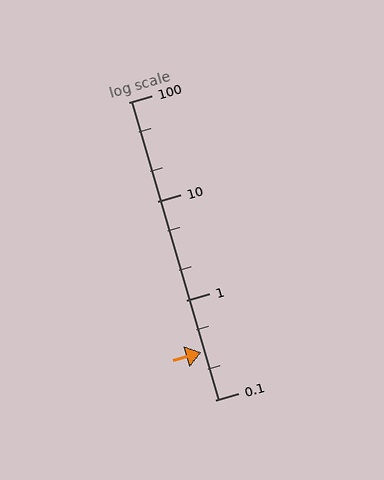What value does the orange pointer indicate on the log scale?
The pointer indicates approximately 0.3.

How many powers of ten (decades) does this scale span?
The scale spans 3 decades, from 0.1 to 100.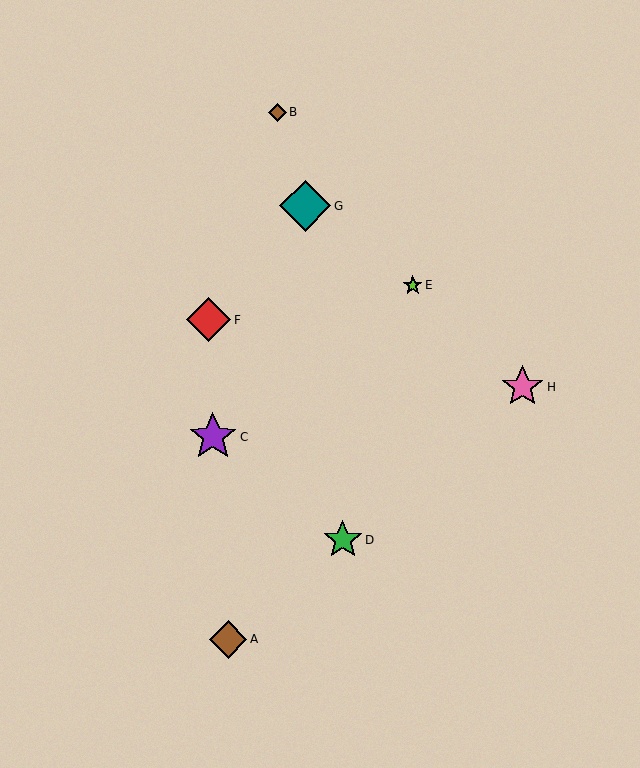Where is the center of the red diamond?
The center of the red diamond is at (209, 320).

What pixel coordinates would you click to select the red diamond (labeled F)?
Click at (209, 320) to select the red diamond F.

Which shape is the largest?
The teal diamond (labeled G) is the largest.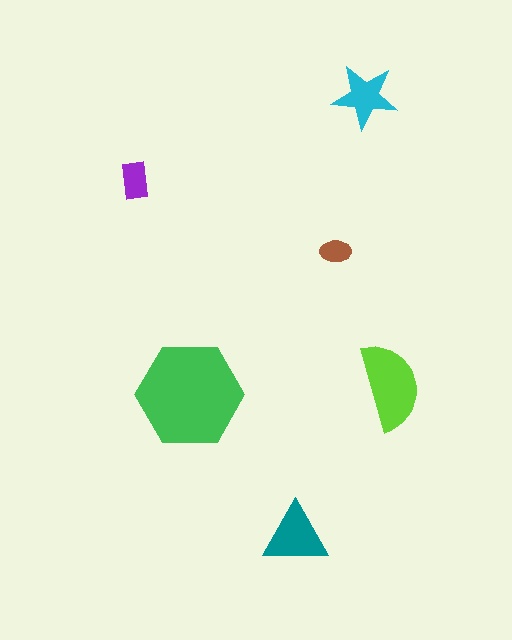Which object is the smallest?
The brown ellipse.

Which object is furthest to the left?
The purple rectangle is leftmost.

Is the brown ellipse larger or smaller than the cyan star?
Smaller.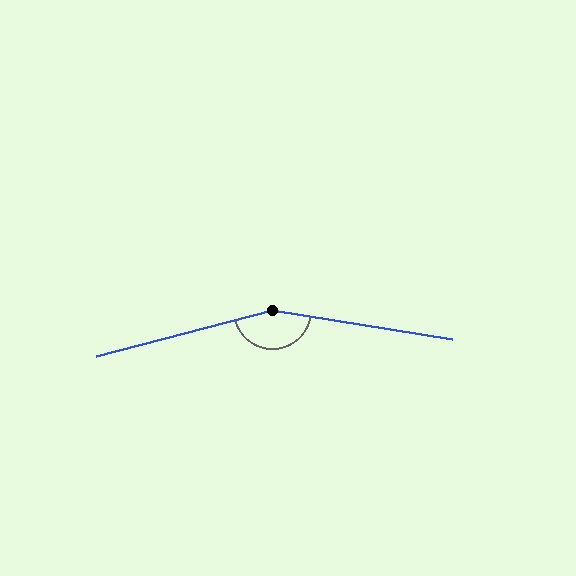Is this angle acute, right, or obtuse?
It is obtuse.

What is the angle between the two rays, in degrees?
Approximately 156 degrees.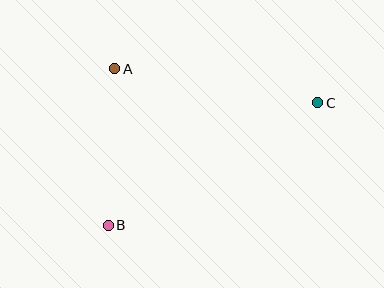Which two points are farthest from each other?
Points B and C are farthest from each other.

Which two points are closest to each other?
Points A and B are closest to each other.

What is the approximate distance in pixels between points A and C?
The distance between A and C is approximately 206 pixels.